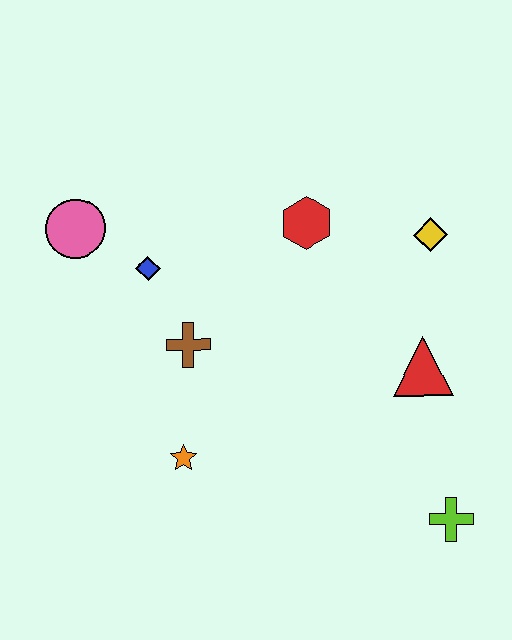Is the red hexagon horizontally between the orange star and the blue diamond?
No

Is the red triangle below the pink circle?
Yes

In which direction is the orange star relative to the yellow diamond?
The orange star is to the left of the yellow diamond.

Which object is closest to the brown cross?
The blue diamond is closest to the brown cross.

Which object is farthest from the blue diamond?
The lime cross is farthest from the blue diamond.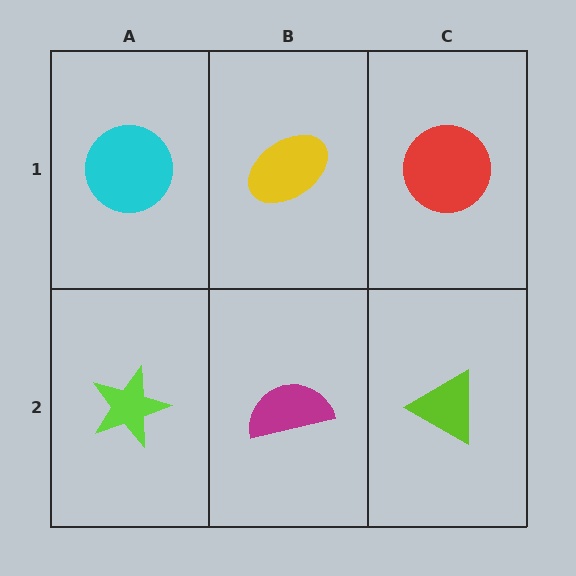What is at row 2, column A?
A lime star.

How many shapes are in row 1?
3 shapes.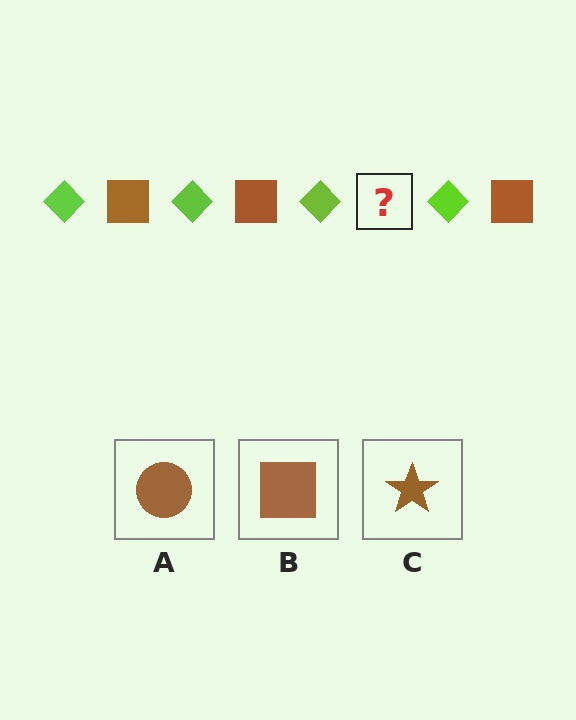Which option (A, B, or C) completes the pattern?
B.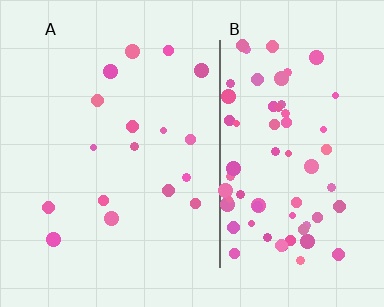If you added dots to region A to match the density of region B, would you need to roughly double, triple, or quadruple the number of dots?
Approximately quadruple.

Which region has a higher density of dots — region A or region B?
B (the right).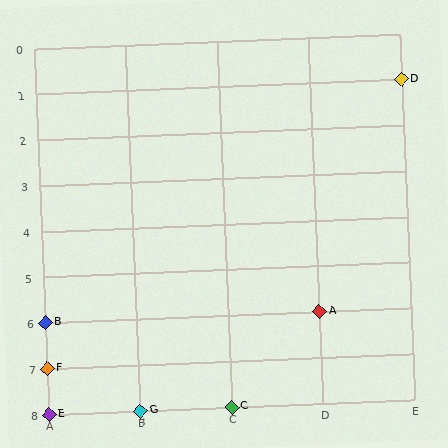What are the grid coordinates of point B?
Point B is at grid coordinates (A, 6).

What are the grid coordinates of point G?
Point G is at grid coordinates (B, 8).